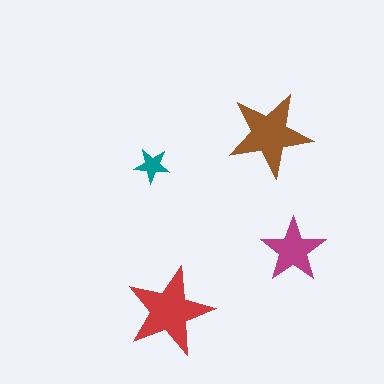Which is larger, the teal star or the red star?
The red one.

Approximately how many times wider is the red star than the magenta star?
About 1.5 times wider.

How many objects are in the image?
There are 4 objects in the image.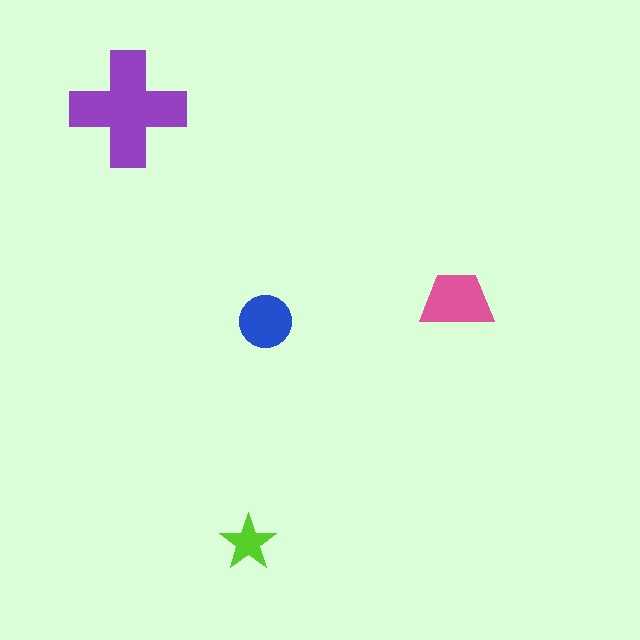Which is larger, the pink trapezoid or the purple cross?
The purple cross.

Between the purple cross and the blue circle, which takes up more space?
The purple cross.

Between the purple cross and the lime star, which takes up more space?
The purple cross.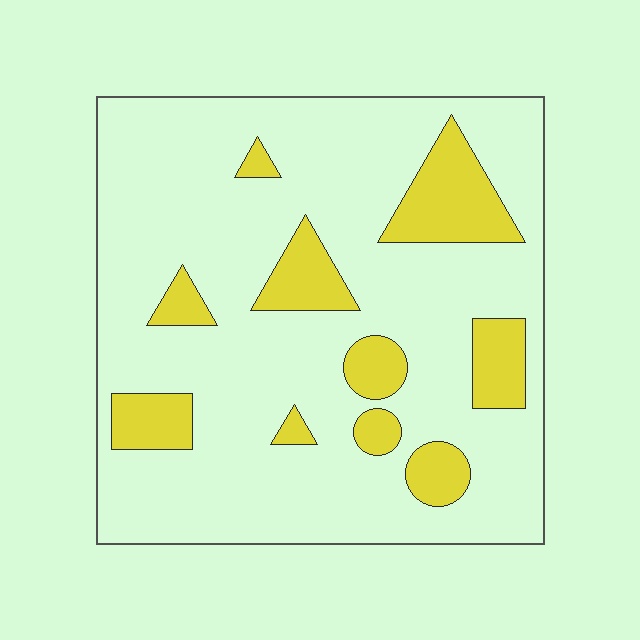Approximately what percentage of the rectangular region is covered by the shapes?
Approximately 20%.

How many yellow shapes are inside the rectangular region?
10.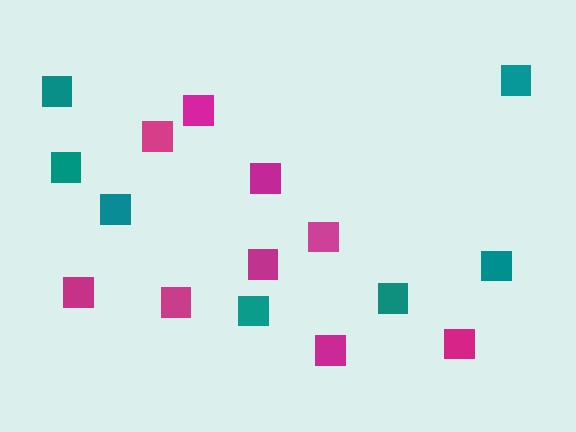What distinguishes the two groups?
There are 2 groups: one group of teal squares (7) and one group of magenta squares (9).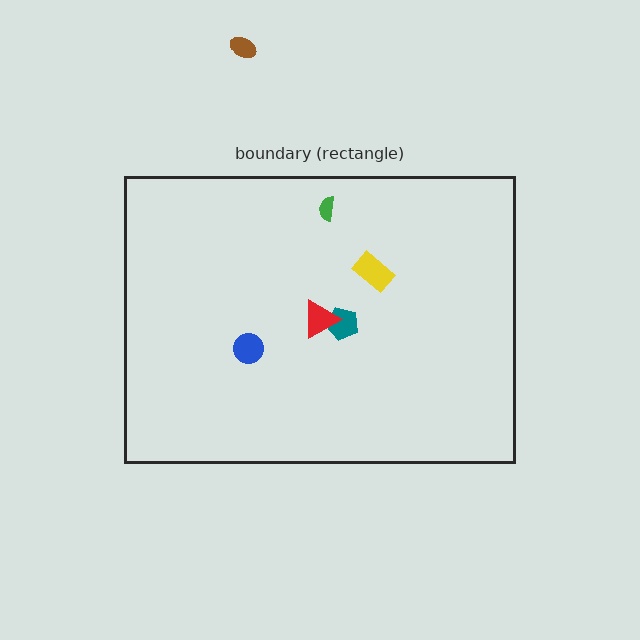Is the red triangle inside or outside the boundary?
Inside.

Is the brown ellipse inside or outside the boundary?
Outside.